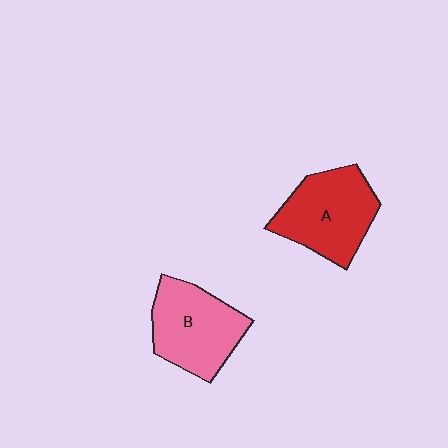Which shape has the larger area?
Shape A (red).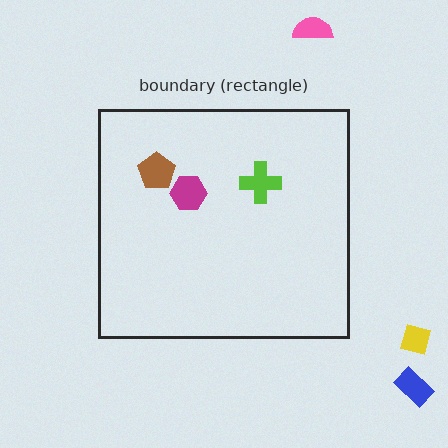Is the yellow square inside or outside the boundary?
Outside.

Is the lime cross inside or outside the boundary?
Inside.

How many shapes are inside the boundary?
3 inside, 3 outside.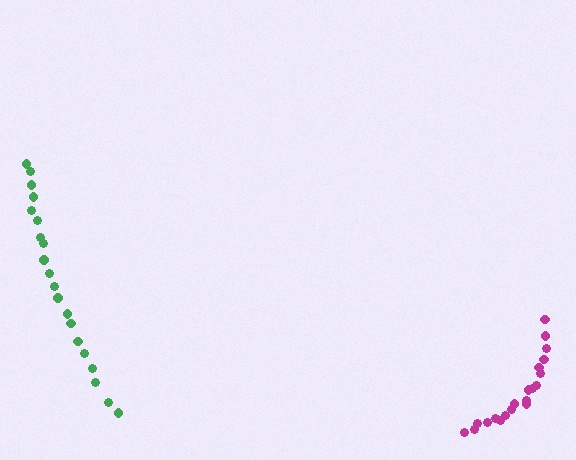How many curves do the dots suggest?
There are 2 distinct paths.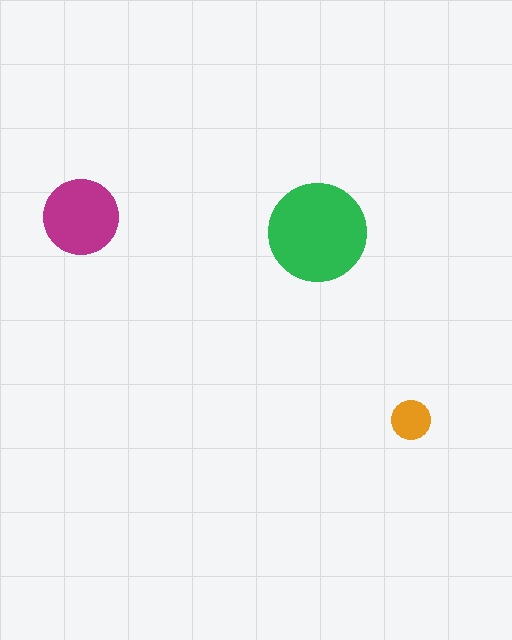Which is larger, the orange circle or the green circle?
The green one.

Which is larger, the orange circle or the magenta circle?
The magenta one.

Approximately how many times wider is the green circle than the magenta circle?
About 1.5 times wider.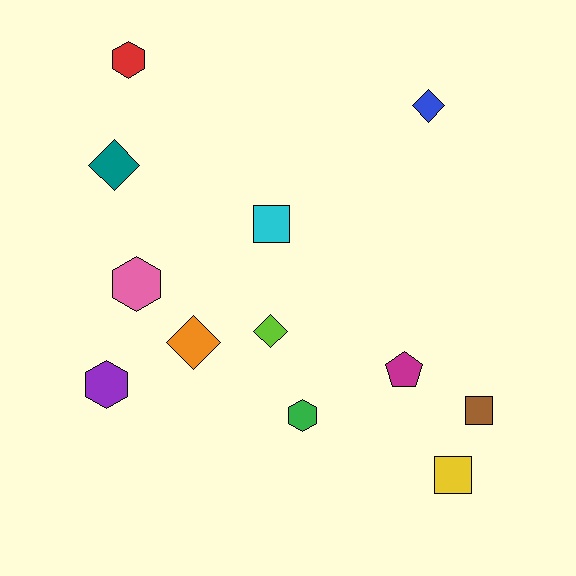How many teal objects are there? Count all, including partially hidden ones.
There is 1 teal object.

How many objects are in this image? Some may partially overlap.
There are 12 objects.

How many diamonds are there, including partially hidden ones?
There are 4 diamonds.